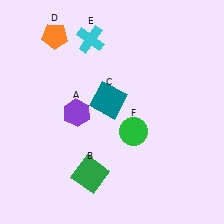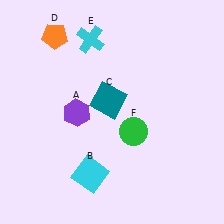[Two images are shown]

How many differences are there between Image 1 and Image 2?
There is 1 difference between the two images.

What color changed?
The square (B) changed from green in Image 1 to cyan in Image 2.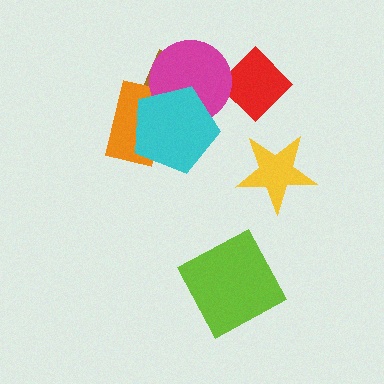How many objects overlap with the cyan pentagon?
3 objects overlap with the cyan pentagon.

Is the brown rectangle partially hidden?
Yes, it is partially covered by another shape.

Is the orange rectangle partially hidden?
Yes, it is partially covered by another shape.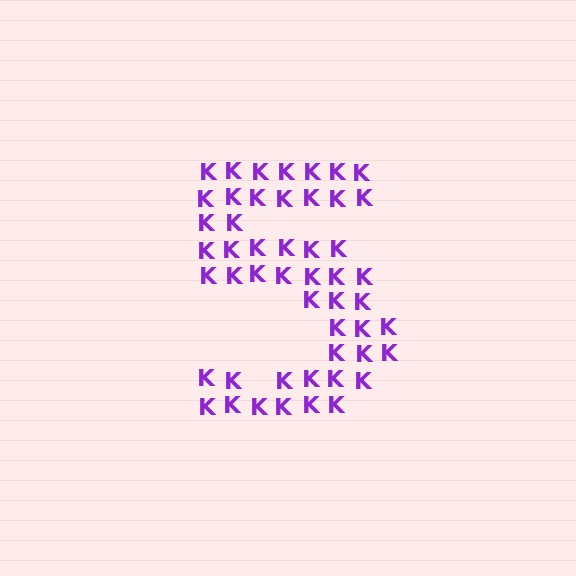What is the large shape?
The large shape is the digit 5.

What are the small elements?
The small elements are letter K's.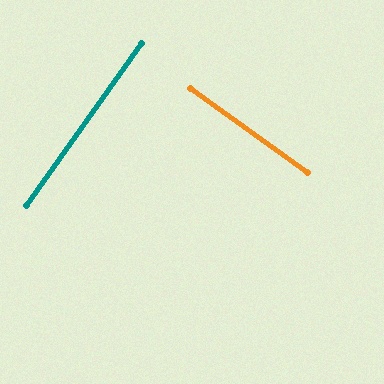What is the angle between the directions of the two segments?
Approximately 90 degrees.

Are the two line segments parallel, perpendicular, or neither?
Perpendicular — they meet at approximately 90°.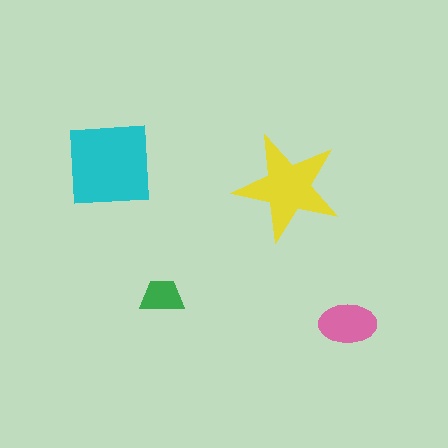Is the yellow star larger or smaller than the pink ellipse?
Larger.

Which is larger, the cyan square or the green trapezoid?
The cyan square.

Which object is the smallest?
The green trapezoid.